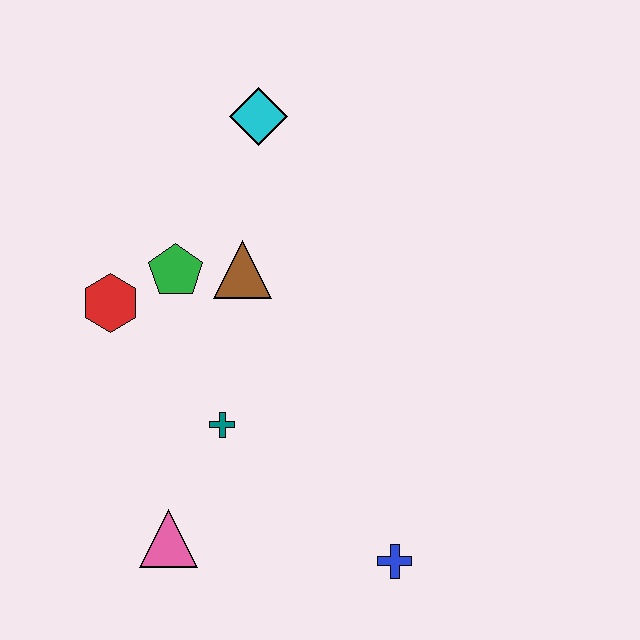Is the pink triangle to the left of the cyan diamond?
Yes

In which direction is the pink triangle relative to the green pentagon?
The pink triangle is below the green pentagon.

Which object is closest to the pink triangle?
The teal cross is closest to the pink triangle.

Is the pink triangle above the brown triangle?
No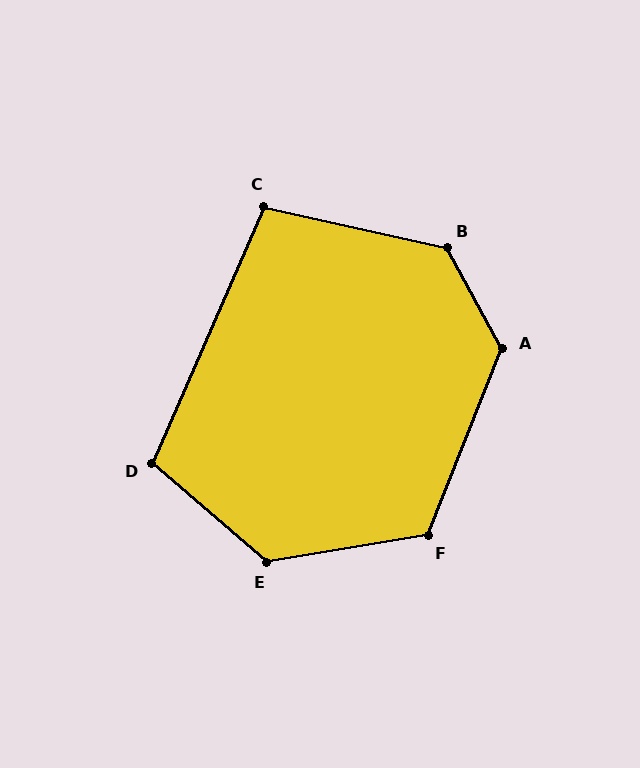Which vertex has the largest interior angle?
B, at approximately 132 degrees.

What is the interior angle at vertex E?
Approximately 130 degrees (obtuse).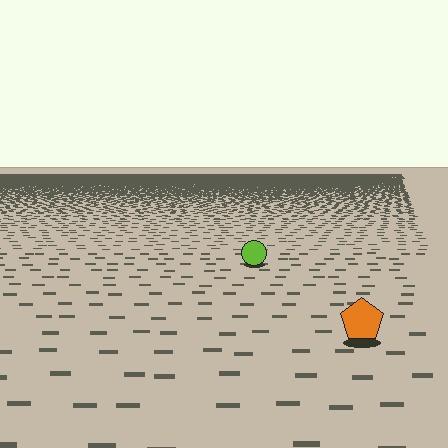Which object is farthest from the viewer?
The lime circle is farthest from the viewer. It appears smaller and the ground texture around it is denser.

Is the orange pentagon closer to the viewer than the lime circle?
Yes. The orange pentagon is closer — you can tell from the texture gradient: the ground texture is coarser near it.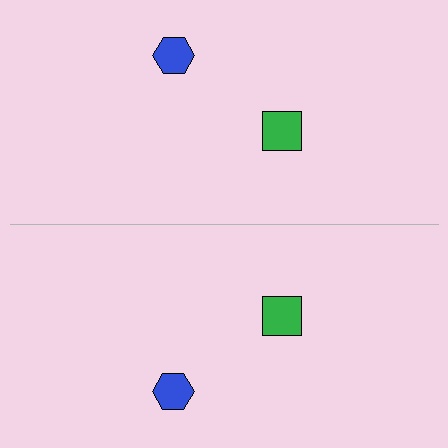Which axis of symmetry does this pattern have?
The pattern has a horizontal axis of symmetry running through the center of the image.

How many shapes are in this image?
There are 4 shapes in this image.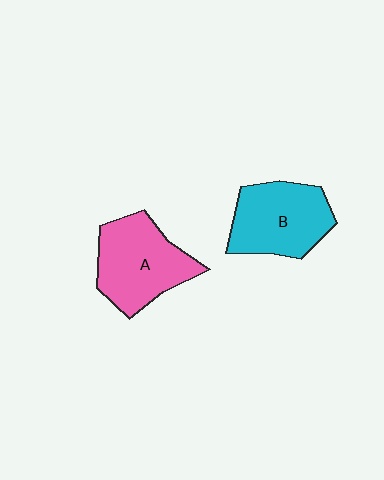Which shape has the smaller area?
Shape B (cyan).